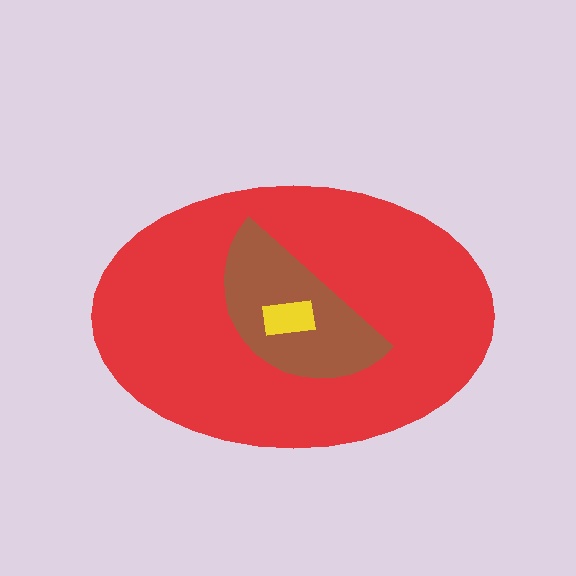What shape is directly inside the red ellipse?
The brown semicircle.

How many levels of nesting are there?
3.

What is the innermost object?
The yellow rectangle.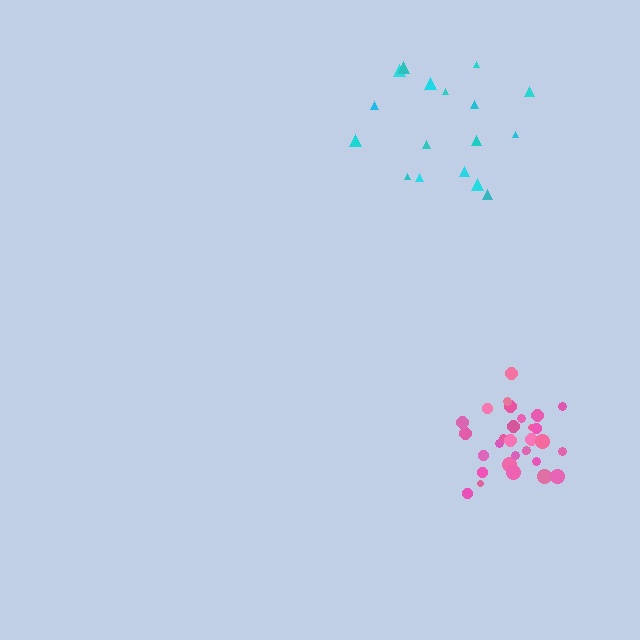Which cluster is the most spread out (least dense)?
Cyan.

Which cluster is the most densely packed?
Pink.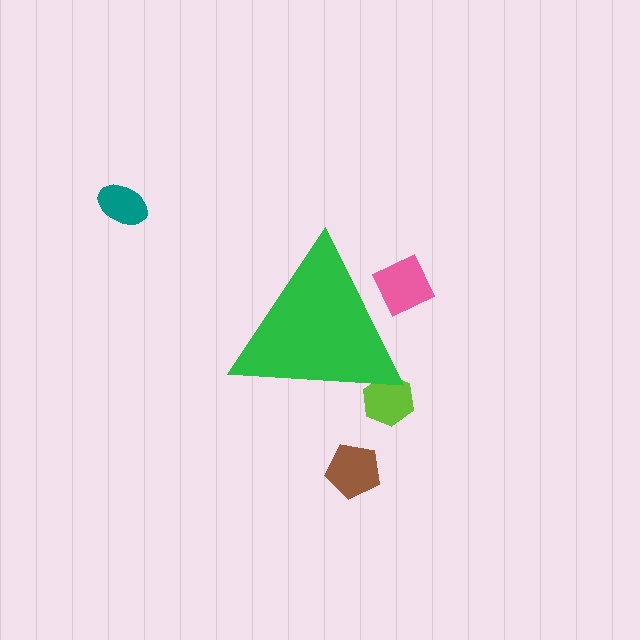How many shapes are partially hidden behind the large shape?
2 shapes are partially hidden.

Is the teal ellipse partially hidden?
No, the teal ellipse is fully visible.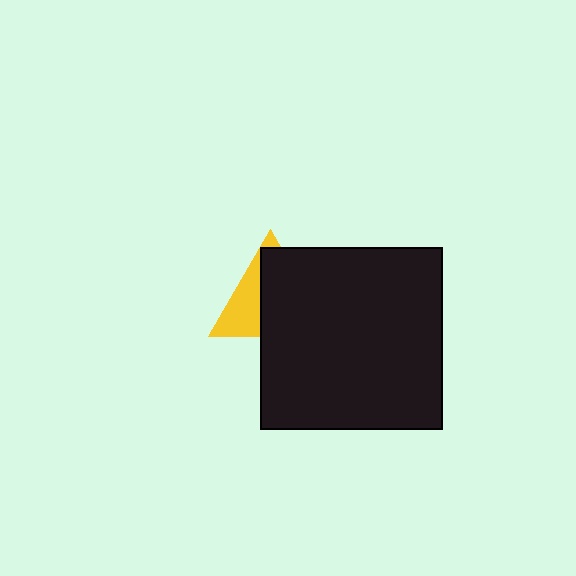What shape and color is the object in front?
The object in front is a black square.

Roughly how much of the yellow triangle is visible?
A small part of it is visible (roughly 37%).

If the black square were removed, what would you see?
You would see the complete yellow triangle.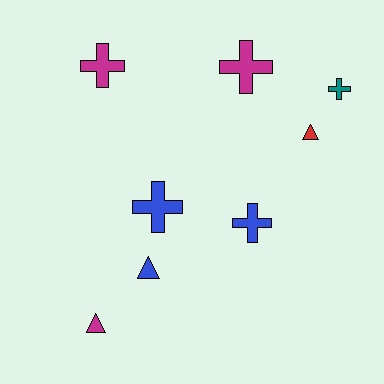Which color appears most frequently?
Blue, with 3 objects.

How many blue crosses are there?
There are 2 blue crosses.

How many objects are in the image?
There are 8 objects.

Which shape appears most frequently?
Cross, with 5 objects.